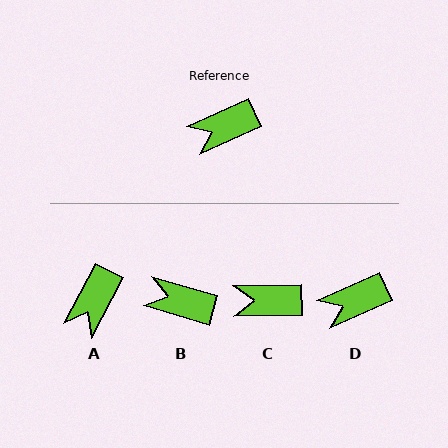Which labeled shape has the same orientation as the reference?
D.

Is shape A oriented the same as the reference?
No, it is off by about 38 degrees.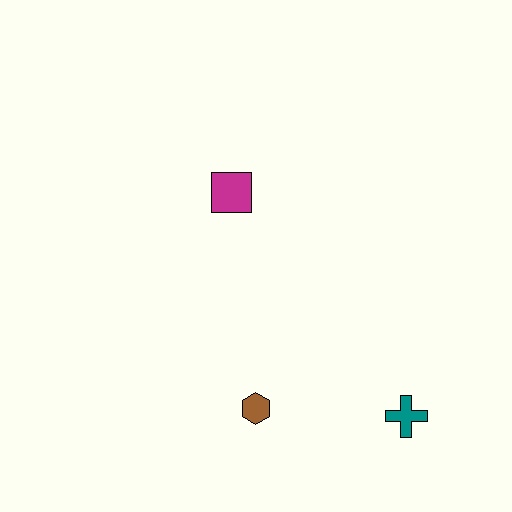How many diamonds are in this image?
There are no diamonds.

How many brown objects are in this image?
There is 1 brown object.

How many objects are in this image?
There are 3 objects.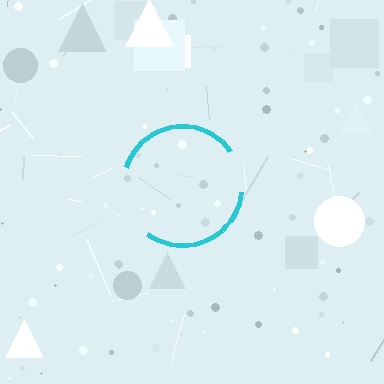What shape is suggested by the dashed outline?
The dashed outline suggests a circle.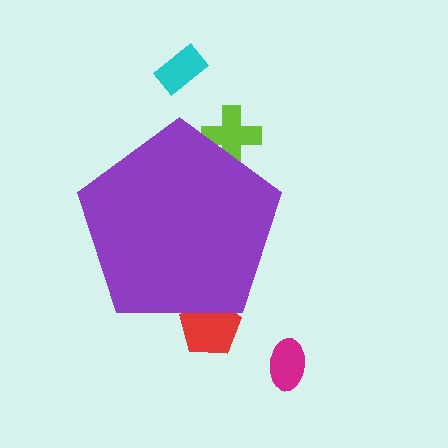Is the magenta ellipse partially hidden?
No, the magenta ellipse is fully visible.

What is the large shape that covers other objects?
A purple pentagon.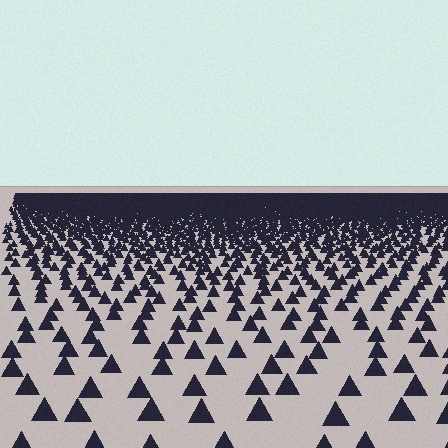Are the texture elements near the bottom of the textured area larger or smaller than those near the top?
Larger. Near the bottom, elements are closer to the viewer and appear at a bigger on-screen size.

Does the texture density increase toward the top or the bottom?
Density increases toward the top.